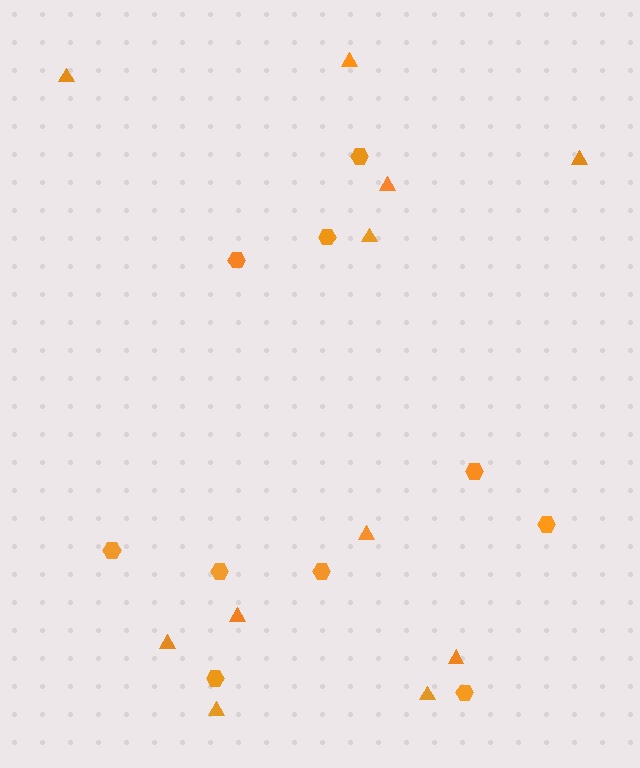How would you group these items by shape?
There are 2 groups: one group of triangles (11) and one group of hexagons (10).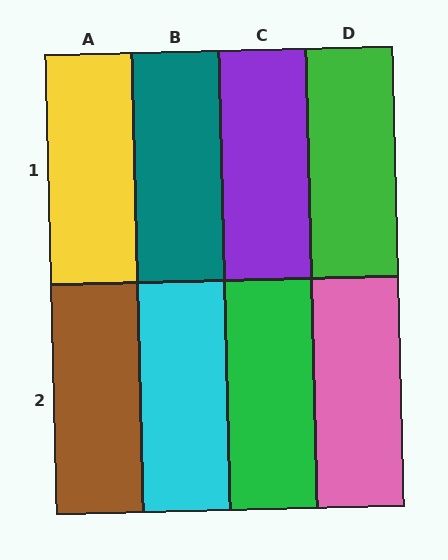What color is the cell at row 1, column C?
Purple.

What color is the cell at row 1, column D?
Green.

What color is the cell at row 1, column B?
Teal.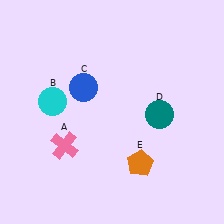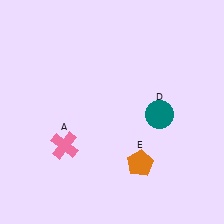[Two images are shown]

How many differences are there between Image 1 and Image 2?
There are 2 differences between the two images.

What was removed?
The blue circle (C), the cyan circle (B) were removed in Image 2.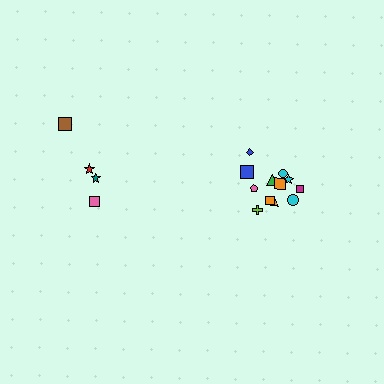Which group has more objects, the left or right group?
The right group.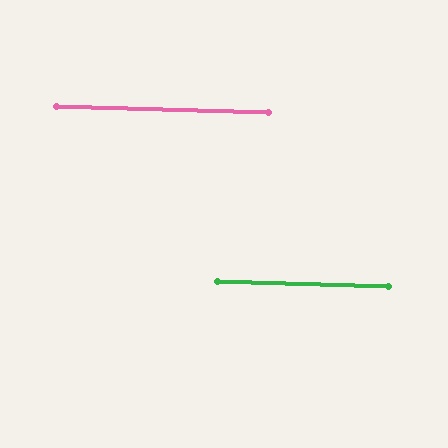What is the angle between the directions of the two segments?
Approximately 0 degrees.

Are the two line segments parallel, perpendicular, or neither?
Parallel — their directions differ by only 0.0°.